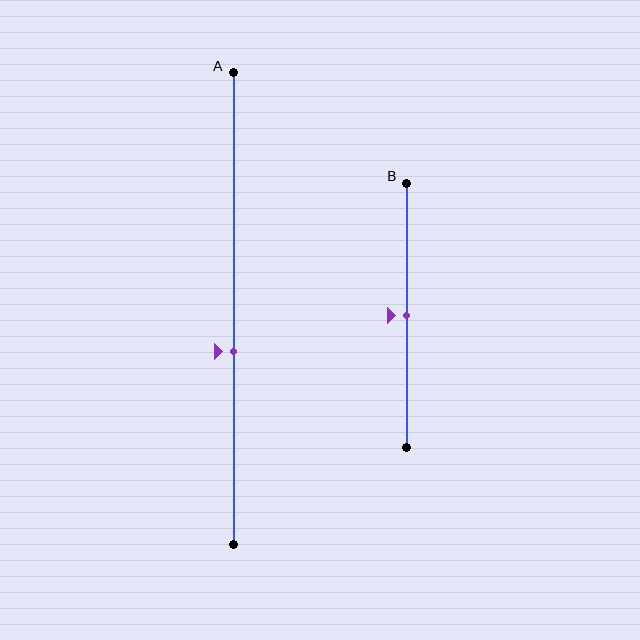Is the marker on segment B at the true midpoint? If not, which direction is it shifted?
Yes, the marker on segment B is at the true midpoint.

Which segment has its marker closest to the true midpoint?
Segment B has its marker closest to the true midpoint.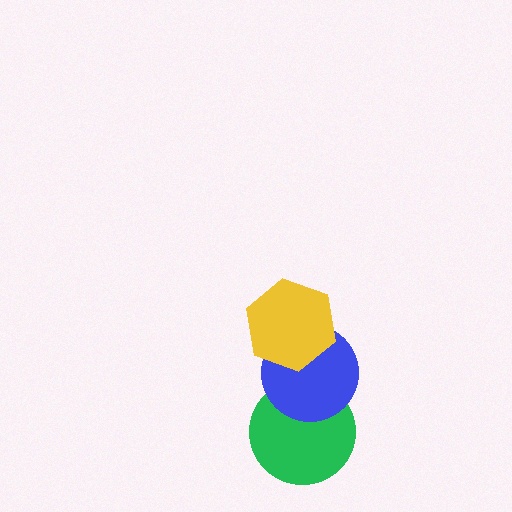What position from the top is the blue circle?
The blue circle is 2nd from the top.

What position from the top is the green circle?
The green circle is 3rd from the top.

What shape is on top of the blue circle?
The yellow hexagon is on top of the blue circle.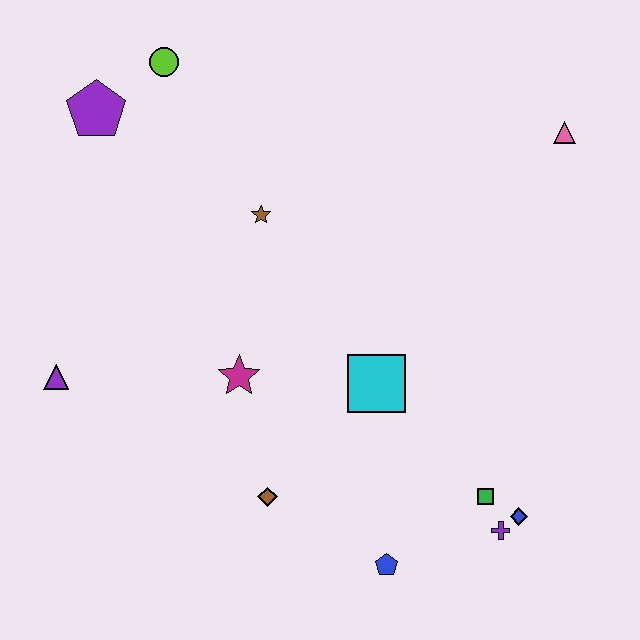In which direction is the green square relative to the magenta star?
The green square is to the right of the magenta star.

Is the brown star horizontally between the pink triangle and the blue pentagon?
No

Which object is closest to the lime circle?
The purple pentagon is closest to the lime circle.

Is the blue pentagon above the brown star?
No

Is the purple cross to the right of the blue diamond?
No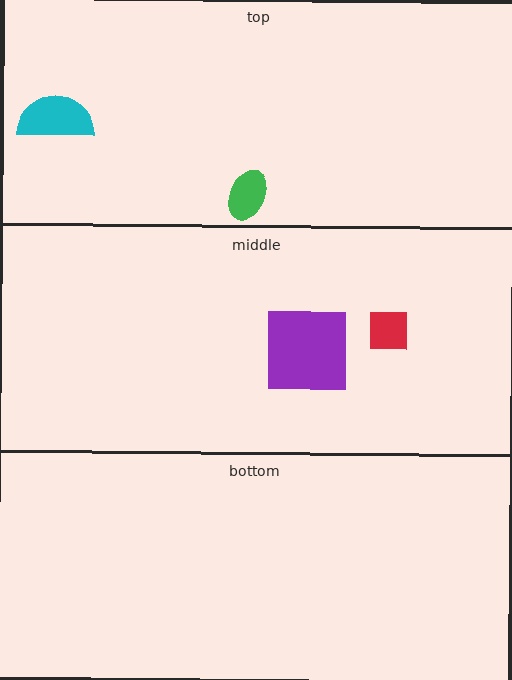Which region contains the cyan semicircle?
The top region.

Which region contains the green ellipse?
The top region.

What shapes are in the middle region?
The purple square, the red square.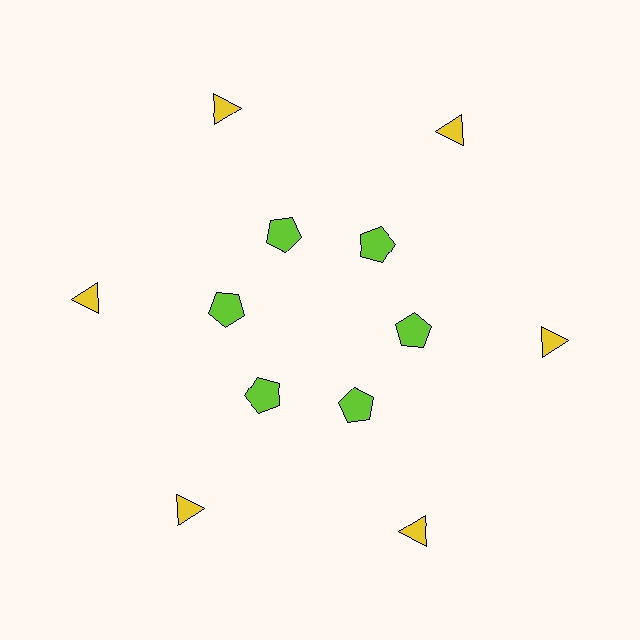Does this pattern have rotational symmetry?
Yes, this pattern has 6-fold rotational symmetry. It looks the same after rotating 60 degrees around the center.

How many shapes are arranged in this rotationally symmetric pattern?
There are 12 shapes, arranged in 6 groups of 2.